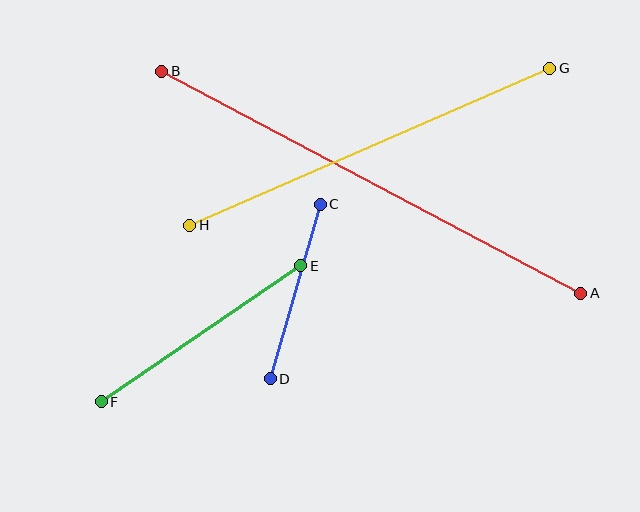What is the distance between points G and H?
The distance is approximately 393 pixels.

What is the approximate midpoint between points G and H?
The midpoint is at approximately (370, 147) pixels.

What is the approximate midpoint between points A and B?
The midpoint is at approximately (371, 182) pixels.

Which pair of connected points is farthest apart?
Points A and B are farthest apart.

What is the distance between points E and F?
The distance is approximately 242 pixels.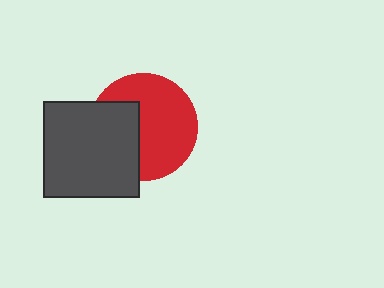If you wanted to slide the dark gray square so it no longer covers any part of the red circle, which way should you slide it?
Slide it left — that is the most direct way to separate the two shapes.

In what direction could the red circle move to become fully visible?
The red circle could move right. That would shift it out from behind the dark gray square entirely.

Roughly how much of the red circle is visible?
About half of it is visible (roughly 64%).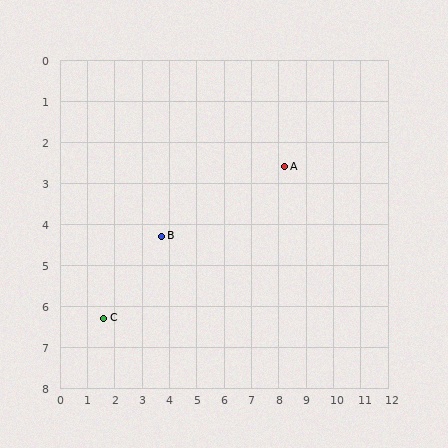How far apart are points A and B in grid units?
Points A and B are about 4.8 grid units apart.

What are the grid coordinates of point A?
Point A is at approximately (8.2, 2.6).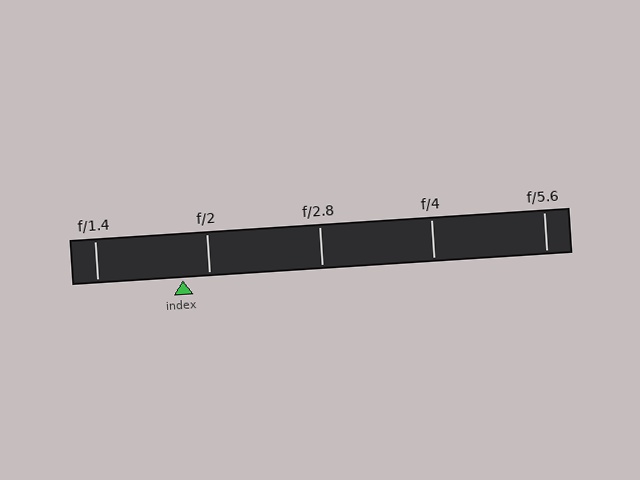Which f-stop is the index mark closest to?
The index mark is closest to f/2.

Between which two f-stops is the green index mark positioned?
The index mark is between f/1.4 and f/2.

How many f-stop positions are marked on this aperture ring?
There are 5 f-stop positions marked.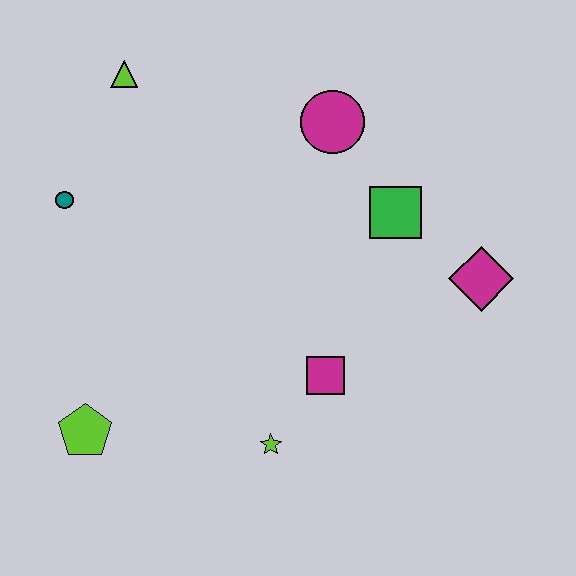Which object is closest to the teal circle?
The lime triangle is closest to the teal circle.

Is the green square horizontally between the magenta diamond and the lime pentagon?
Yes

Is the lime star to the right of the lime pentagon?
Yes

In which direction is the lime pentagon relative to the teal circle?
The lime pentagon is below the teal circle.